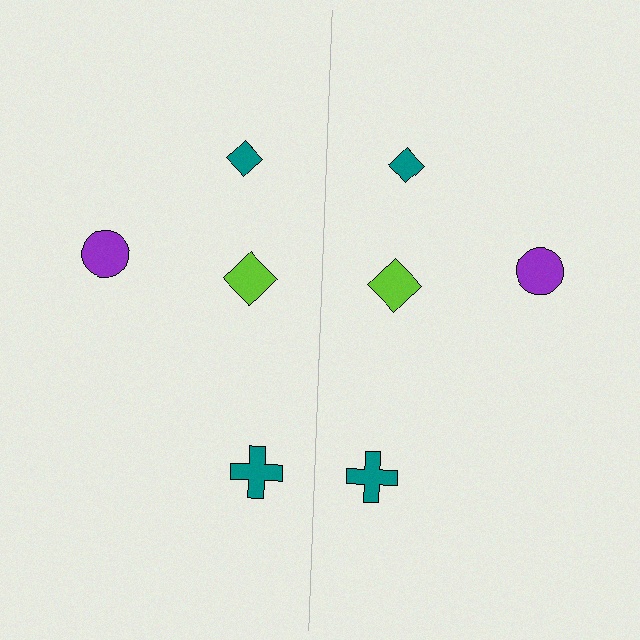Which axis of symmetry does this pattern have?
The pattern has a vertical axis of symmetry running through the center of the image.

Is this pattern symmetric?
Yes, this pattern has bilateral (reflection) symmetry.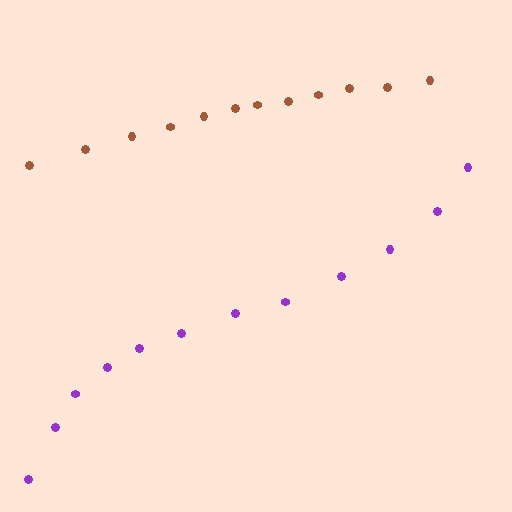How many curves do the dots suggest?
There are 2 distinct paths.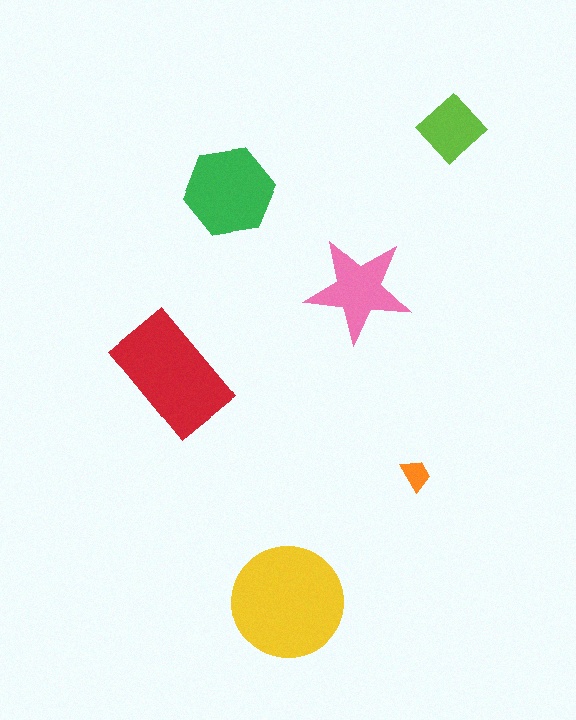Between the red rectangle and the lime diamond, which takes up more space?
The red rectangle.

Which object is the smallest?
The orange trapezoid.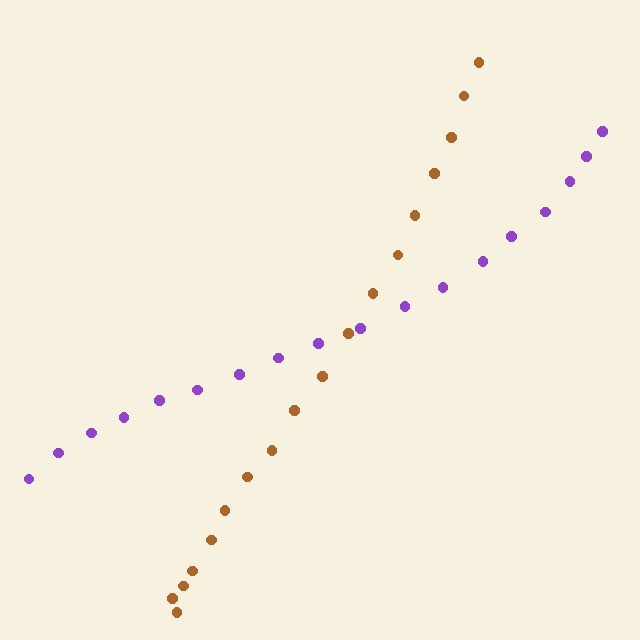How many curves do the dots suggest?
There are 2 distinct paths.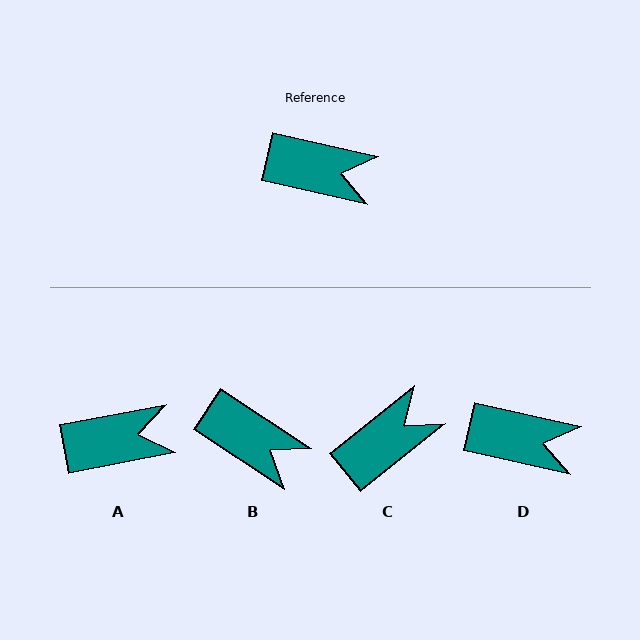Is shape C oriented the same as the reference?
No, it is off by about 51 degrees.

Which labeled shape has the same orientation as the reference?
D.